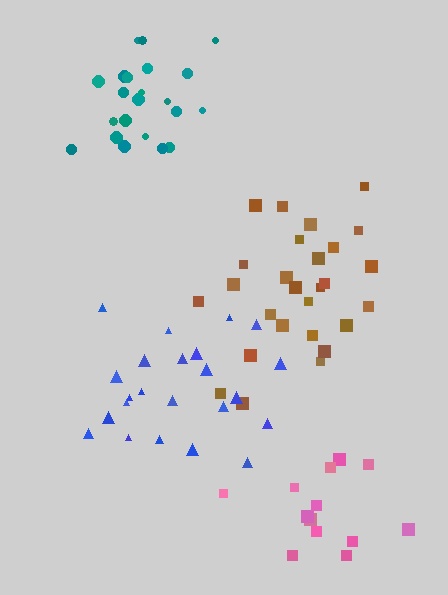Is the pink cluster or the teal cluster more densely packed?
Teal.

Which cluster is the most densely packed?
Teal.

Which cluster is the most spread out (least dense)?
Blue.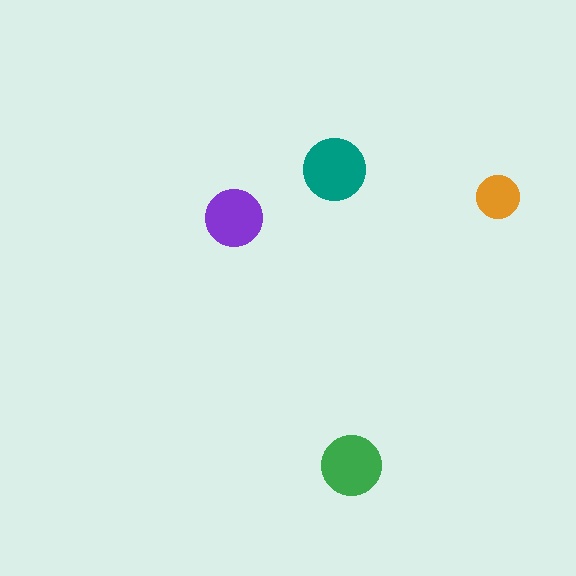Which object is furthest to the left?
The purple circle is leftmost.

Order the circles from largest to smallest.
the teal one, the green one, the purple one, the orange one.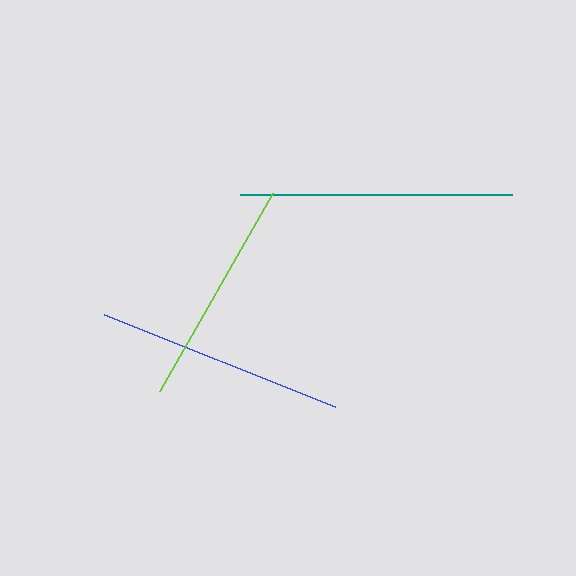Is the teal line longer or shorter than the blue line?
The teal line is longer than the blue line.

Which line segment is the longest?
The teal line is the longest at approximately 272 pixels.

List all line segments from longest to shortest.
From longest to shortest: teal, blue, lime.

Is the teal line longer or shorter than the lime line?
The teal line is longer than the lime line.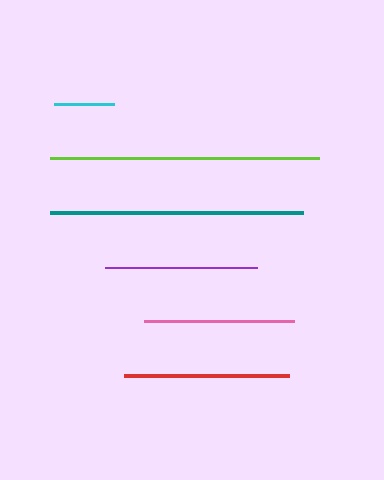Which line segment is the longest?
The lime line is the longest at approximately 269 pixels.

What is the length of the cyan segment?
The cyan segment is approximately 60 pixels long.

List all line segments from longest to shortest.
From longest to shortest: lime, teal, red, purple, pink, cyan.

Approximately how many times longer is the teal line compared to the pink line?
The teal line is approximately 1.7 times the length of the pink line.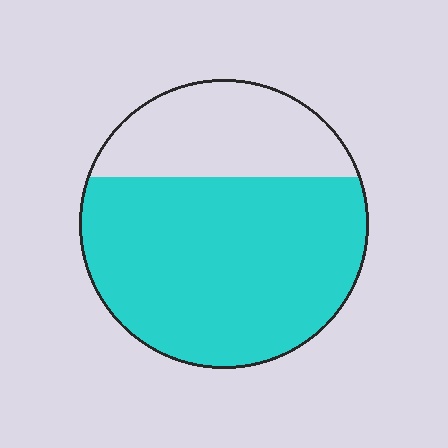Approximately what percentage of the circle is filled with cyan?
Approximately 70%.